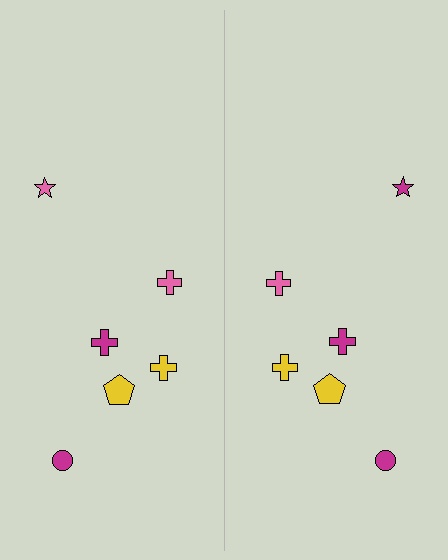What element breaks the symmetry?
The magenta star on the right side breaks the symmetry — its mirror counterpart is pink.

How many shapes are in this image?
There are 12 shapes in this image.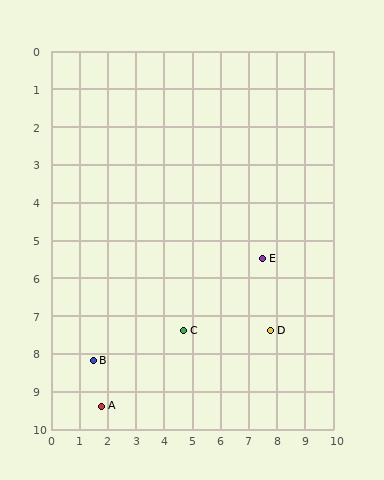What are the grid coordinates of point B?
Point B is at approximately (1.5, 8.2).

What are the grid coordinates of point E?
Point E is at approximately (7.5, 5.5).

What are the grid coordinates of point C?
Point C is at approximately (4.7, 7.4).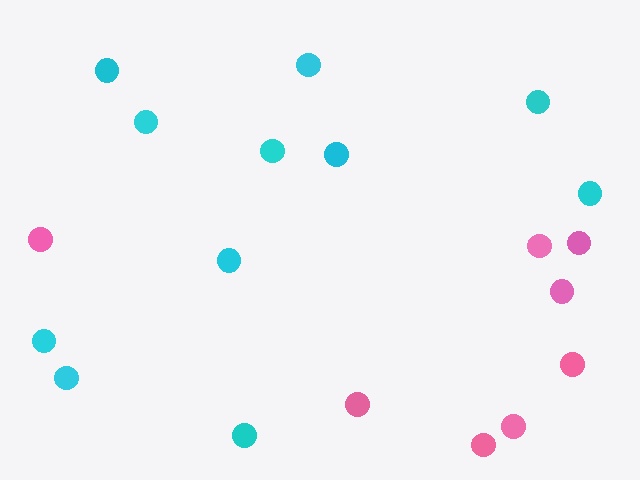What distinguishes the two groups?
There are 2 groups: one group of cyan circles (11) and one group of pink circles (8).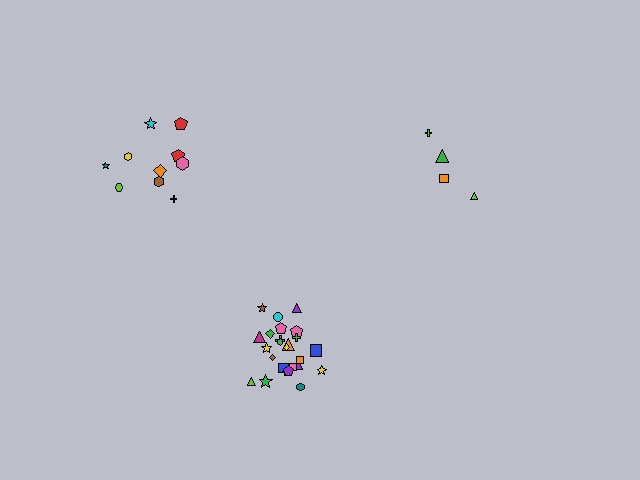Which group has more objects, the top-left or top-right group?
The top-left group.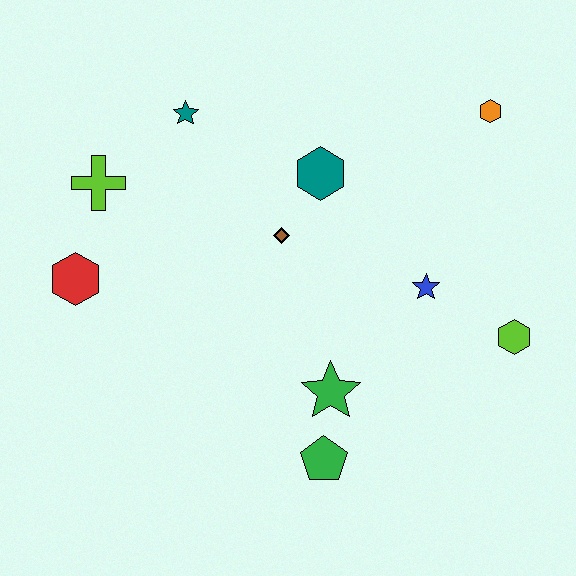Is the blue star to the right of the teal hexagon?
Yes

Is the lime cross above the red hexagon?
Yes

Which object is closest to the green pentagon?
The green star is closest to the green pentagon.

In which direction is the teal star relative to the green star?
The teal star is above the green star.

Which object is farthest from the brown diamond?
The lime hexagon is farthest from the brown diamond.